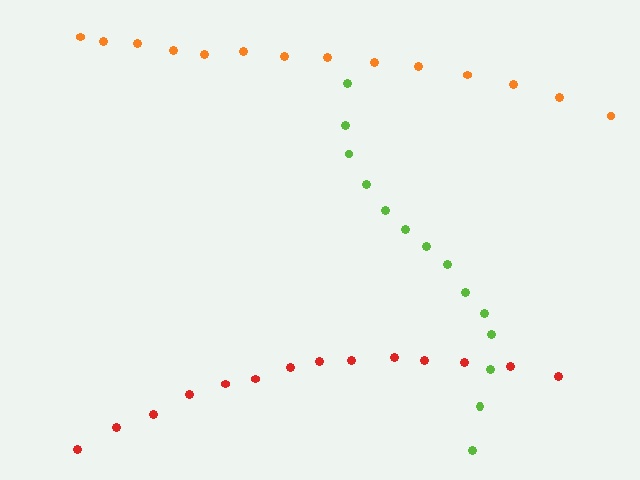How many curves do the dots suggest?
There are 3 distinct paths.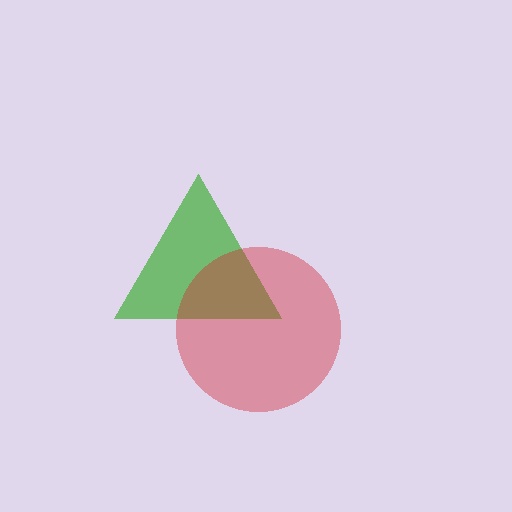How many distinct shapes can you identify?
There are 2 distinct shapes: a green triangle, a red circle.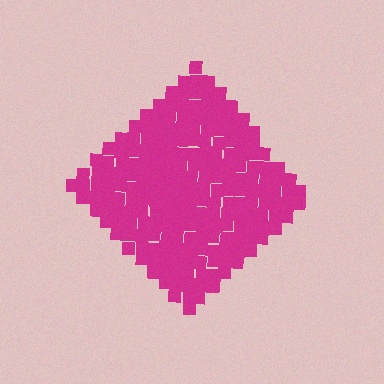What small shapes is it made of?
It is made of small squares.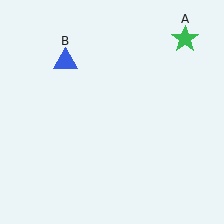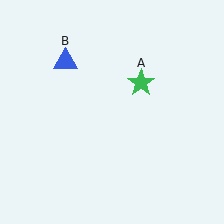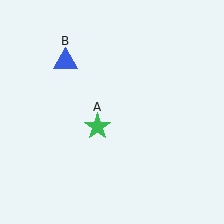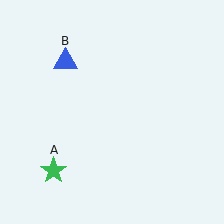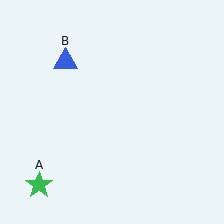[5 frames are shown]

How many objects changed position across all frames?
1 object changed position: green star (object A).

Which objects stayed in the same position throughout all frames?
Blue triangle (object B) remained stationary.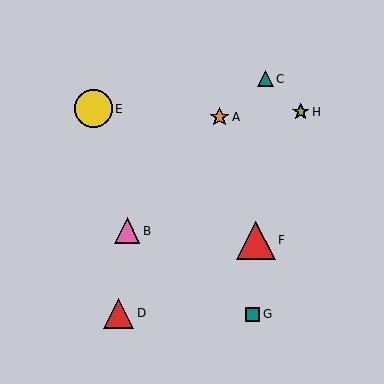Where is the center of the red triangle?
The center of the red triangle is at (256, 240).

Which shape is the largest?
The red triangle (labeled F) is the largest.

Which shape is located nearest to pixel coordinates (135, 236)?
The pink triangle (labeled B) at (127, 231) is nearest to that location.